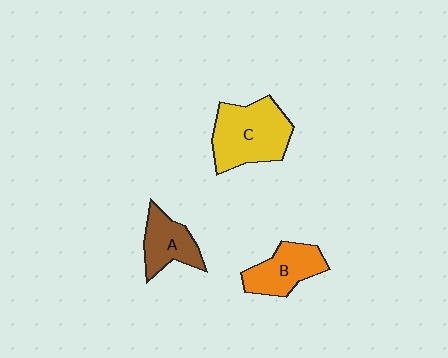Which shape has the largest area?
Shape C (yellow).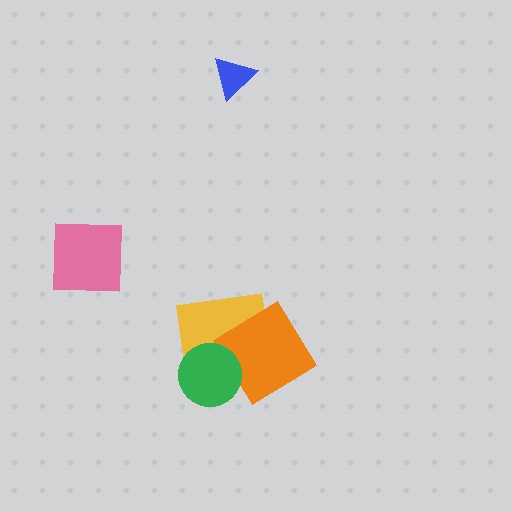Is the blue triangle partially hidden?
No, no other shape covers it.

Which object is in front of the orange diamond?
The green circle is in front of the orange diamond.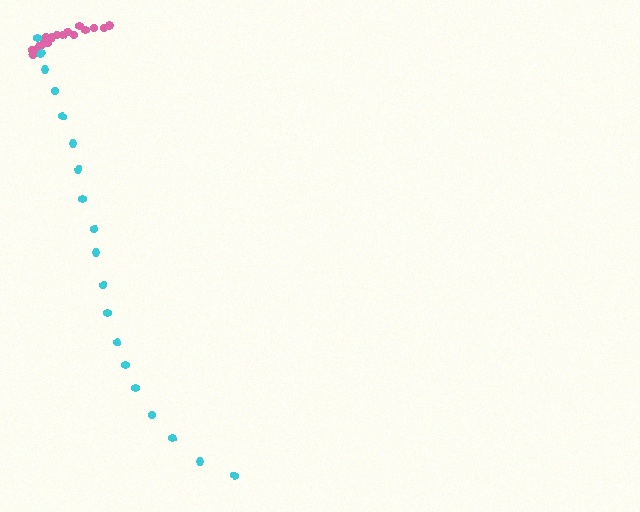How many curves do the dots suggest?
There are 2 distinct paths.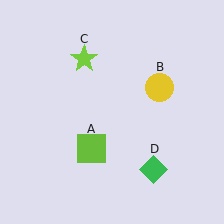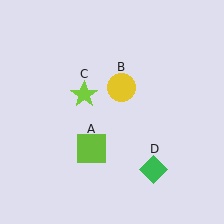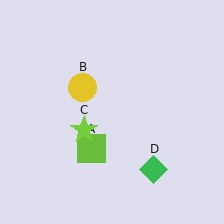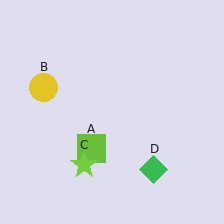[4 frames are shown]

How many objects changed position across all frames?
2 objects changed position: yellow circle (object B), lime star (object C).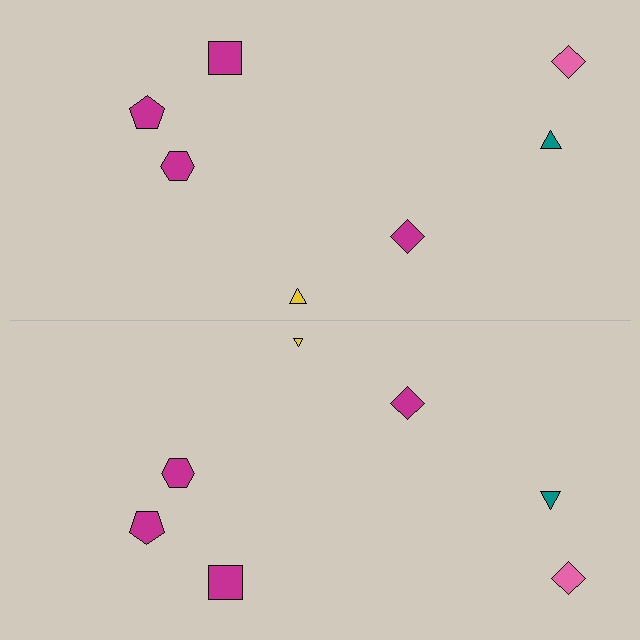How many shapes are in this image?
There are 14 shapes in this image.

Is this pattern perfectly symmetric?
No, the pattern is not perfectly symmetric. The yellow triangle on the bottom side has a different size than its mirror counterpart.